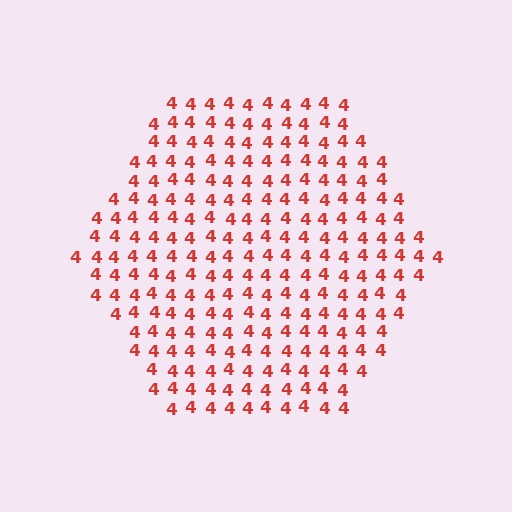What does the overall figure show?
The overall figure shows a hexagon.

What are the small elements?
The small elements are digit 4's.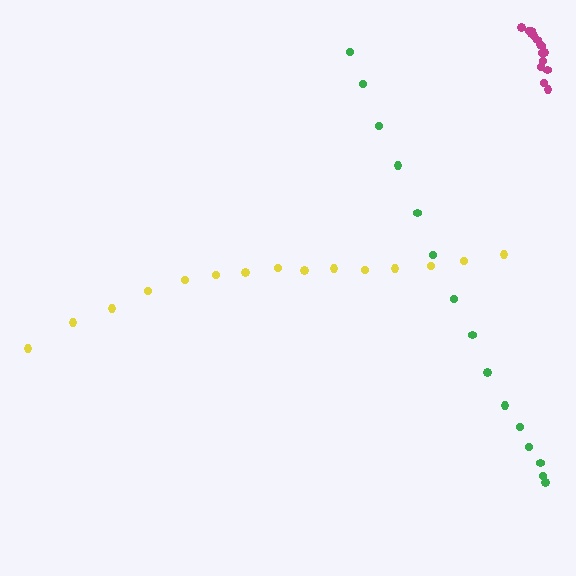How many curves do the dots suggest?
There are 3 distinct paths.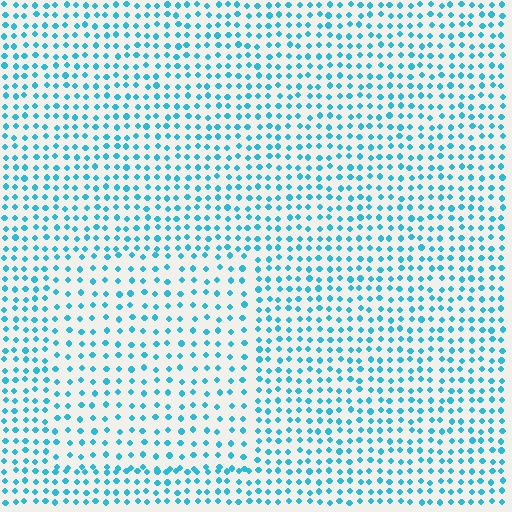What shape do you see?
I see a rectangle.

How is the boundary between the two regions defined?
The boundary is defined by a change in element density (approximately 1.5x ratio). All elements are the same color, size, and shape.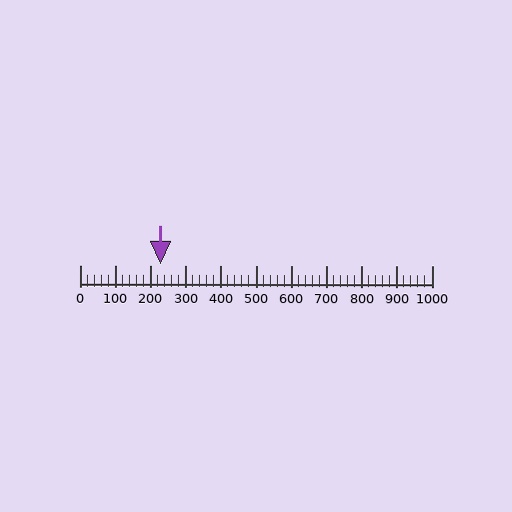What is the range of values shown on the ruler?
The ruler shows values from 0 to 1000.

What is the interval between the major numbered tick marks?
The major tick marks are spaced 100 units apart.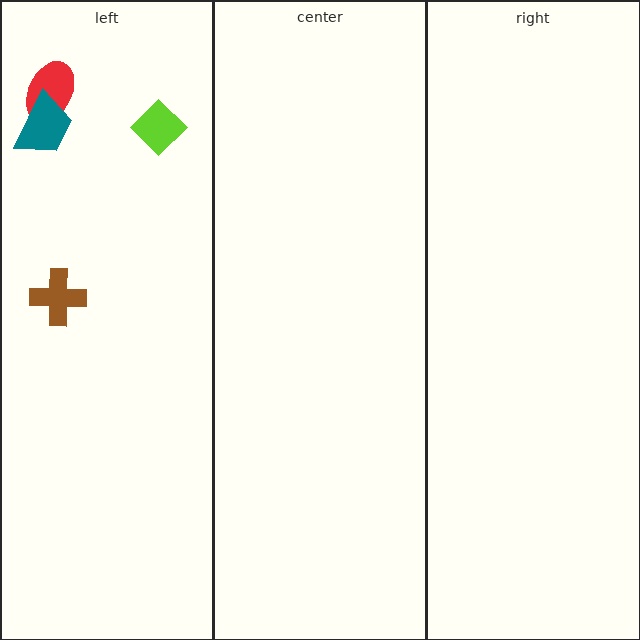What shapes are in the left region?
The lime diamond, the red ellipse, the teal trapezoid, the brown cross.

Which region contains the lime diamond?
The left region.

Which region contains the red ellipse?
The left region.